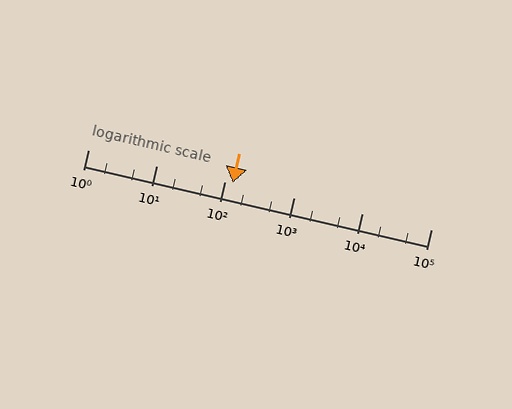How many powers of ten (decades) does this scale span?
The scale spans 5 decades, from 1 to 100000.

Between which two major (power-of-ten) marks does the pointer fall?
The pointer is between 100 and 1000.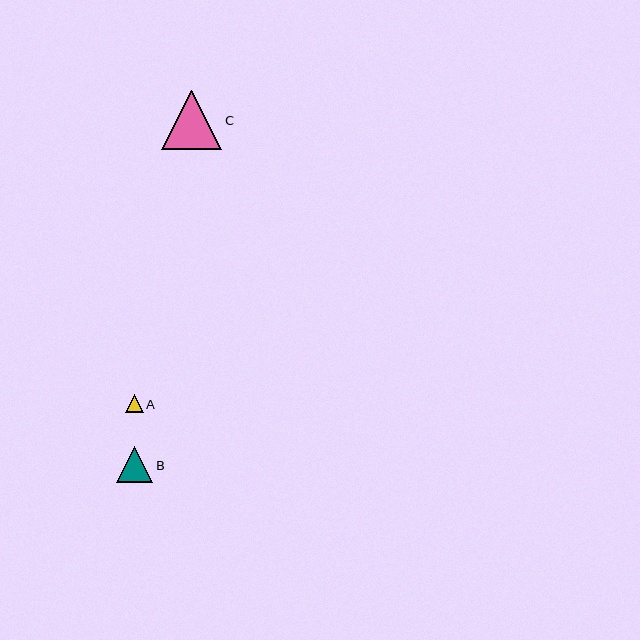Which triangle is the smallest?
Triangle A is the smallest with a size of approximately 18 pixels.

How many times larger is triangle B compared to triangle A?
Triangle B is approximately 2.0 times the size of triangle A.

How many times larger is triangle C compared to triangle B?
Triangle C is approximately 1.6 times the size of triangle B.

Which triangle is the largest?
Triangle C is the largest with a size of approximately 60 pixels.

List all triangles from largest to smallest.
From largest to smallest: C, B, A.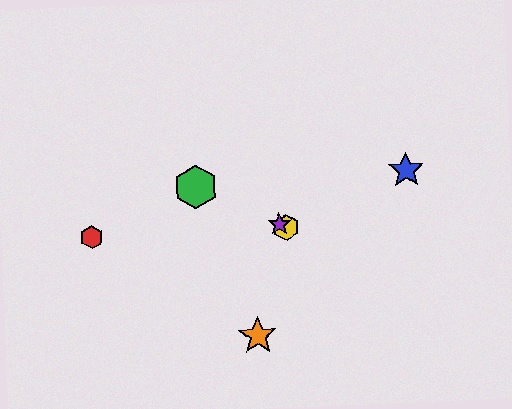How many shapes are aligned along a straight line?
3 shapes (the green hexagon, the yellow hexagon, the purple star) are aligned along a straight line.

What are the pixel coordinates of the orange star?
The orange star is at (258, 336).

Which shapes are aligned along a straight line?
The green hexagon, the yellow hexagon, the purple star are aligned along a straight line.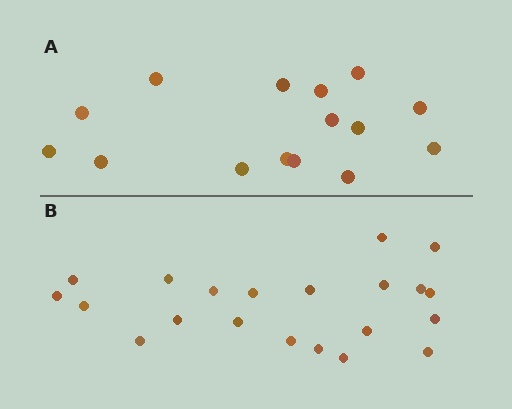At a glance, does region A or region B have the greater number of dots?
Region B (the bottom region) has more dots.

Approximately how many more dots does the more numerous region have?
Region B has about 6 more dots than region A.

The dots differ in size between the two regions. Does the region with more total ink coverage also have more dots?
No. Region A has more total ink coverage because its dots are larger, but region B actually contains more individual dots. Total area can be misleading — the number of items is what matters here.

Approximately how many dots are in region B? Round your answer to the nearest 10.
About 20 dots. (The exact count is 21, which rounds to 20.)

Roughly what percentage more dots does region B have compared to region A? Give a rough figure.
About 40% more.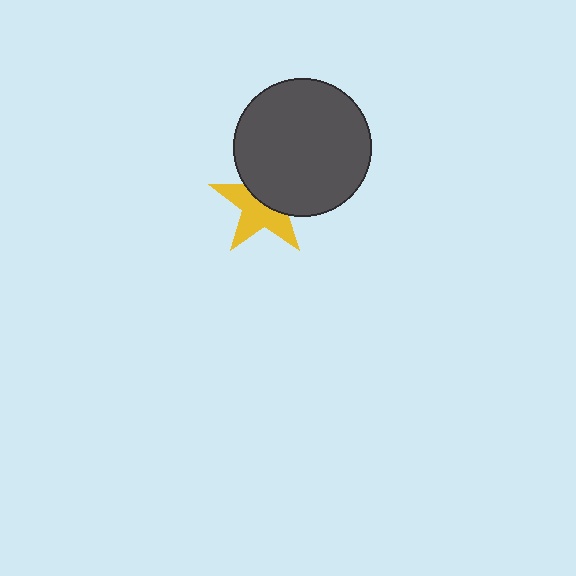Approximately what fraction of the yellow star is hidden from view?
Roughly 46% of the yellow star is hidden behind the dark gray circle.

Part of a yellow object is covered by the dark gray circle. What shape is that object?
It is a star.